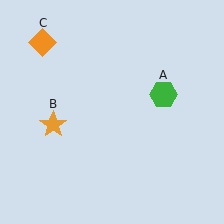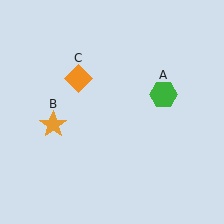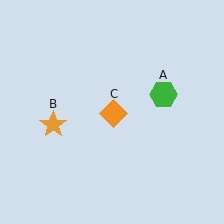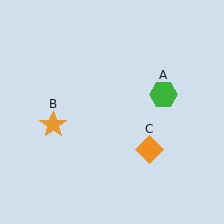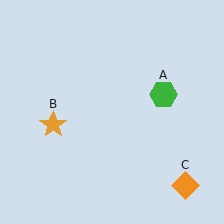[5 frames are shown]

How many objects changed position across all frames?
1 object changed position: orange diamond (object C).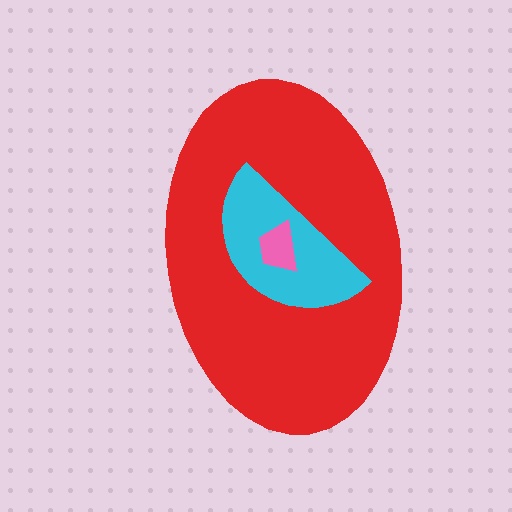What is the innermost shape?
The pink trapezoid.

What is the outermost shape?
The red ellipse.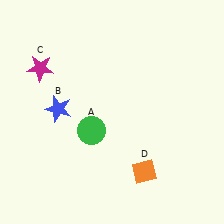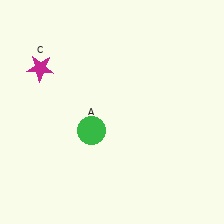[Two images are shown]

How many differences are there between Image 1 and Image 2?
There are 2 differences between the two images.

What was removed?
The blue star (B), the orange diamond (D) were removed in Image 2.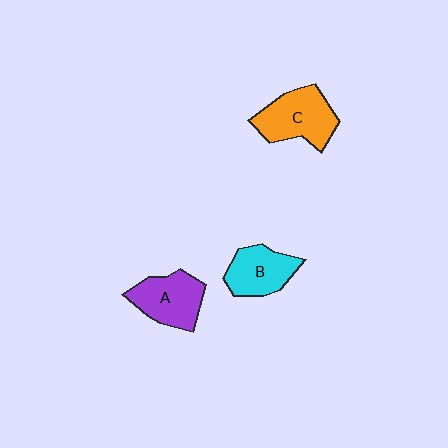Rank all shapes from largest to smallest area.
From largest to smallest: C (orange), A (purple), B (cyan).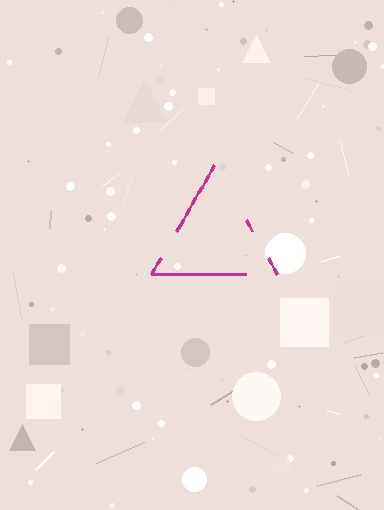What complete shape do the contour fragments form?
The contour fragments form a triangle.